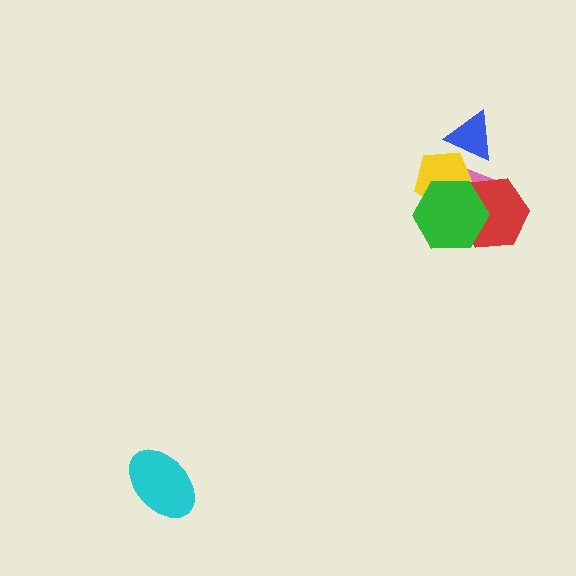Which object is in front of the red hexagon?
The green hexagon is in front of the red hexagon.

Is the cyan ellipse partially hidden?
No, no other shape covers it.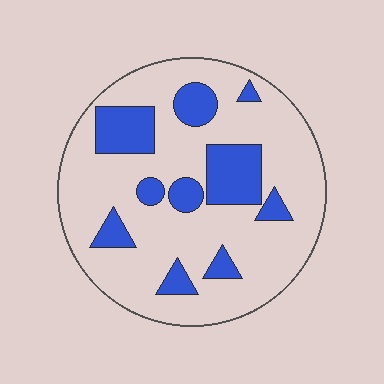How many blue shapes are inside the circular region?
10.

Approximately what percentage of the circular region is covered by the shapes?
Approximately 25%.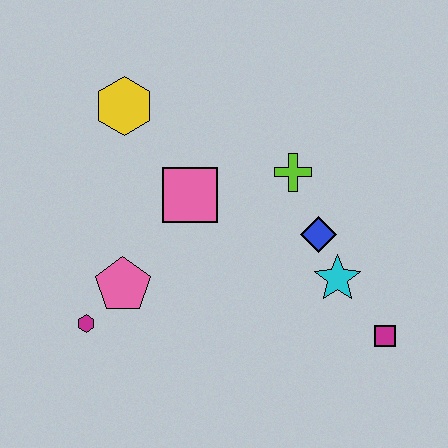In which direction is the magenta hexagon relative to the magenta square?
The magenta hexagon is to the left of the magenta square.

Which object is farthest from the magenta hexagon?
The magenta square is farthest from the magenta hexagon.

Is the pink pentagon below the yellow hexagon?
Yes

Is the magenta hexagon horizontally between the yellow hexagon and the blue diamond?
No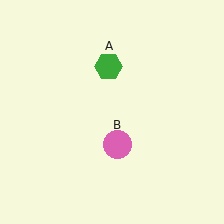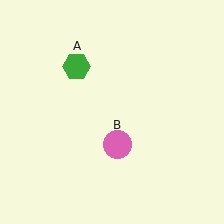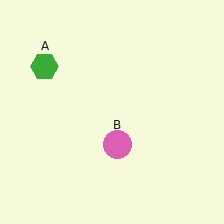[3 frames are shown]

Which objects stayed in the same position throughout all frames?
Pink circle (object B) remained stationary.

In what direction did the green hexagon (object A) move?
The green hexagon (object A) moved left.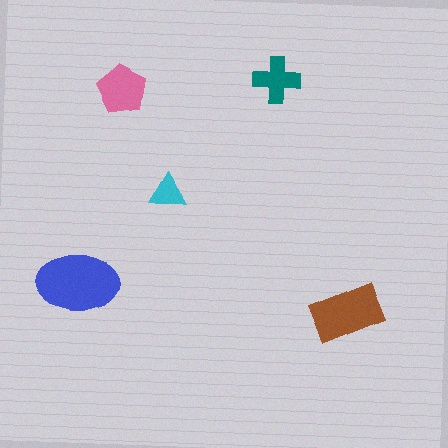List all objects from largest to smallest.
The blue ellipse, the brown rectangle, the pink pentagon, the teal cross, the cyan triangle.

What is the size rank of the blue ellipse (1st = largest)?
1st.